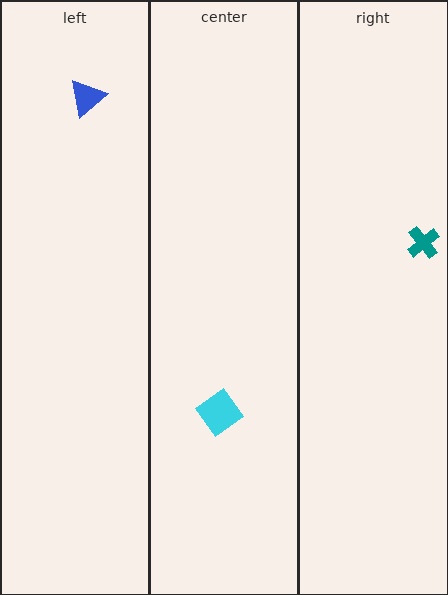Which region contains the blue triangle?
The left region.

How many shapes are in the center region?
1.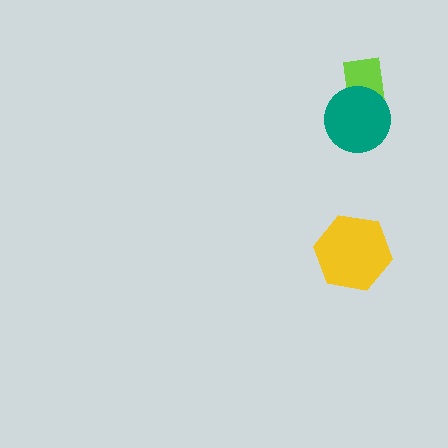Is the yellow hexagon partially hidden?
No, no other shape covers it.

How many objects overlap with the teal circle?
1 object overlaps with the teal circle.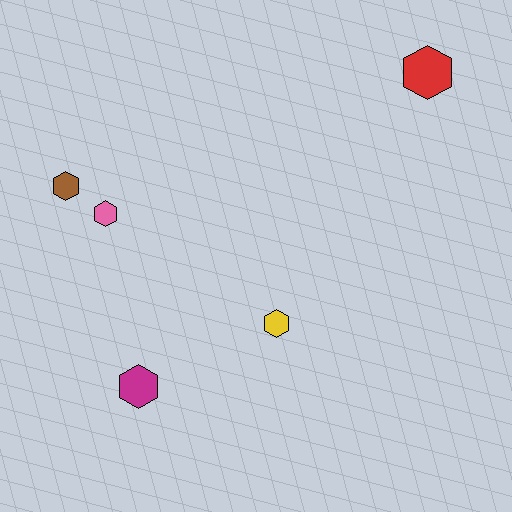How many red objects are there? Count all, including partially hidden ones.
There is 1 red object.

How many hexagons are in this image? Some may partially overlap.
There are 5 hexagons.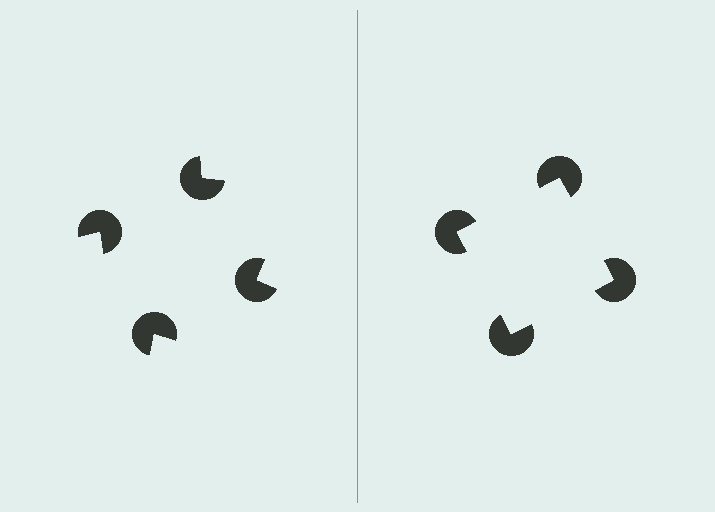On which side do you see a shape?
An illusory square appears on the right side. On the left side the wedge cuts are rotated, so no coherent shape forms.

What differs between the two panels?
The pac-man discs are positioned identically on both sides; only the wedge orientations differ. On the right they align to a square; on the left they are misaligned.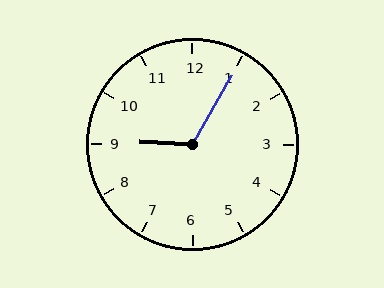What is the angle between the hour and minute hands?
Approximately 118 degrees.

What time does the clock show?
9:05.